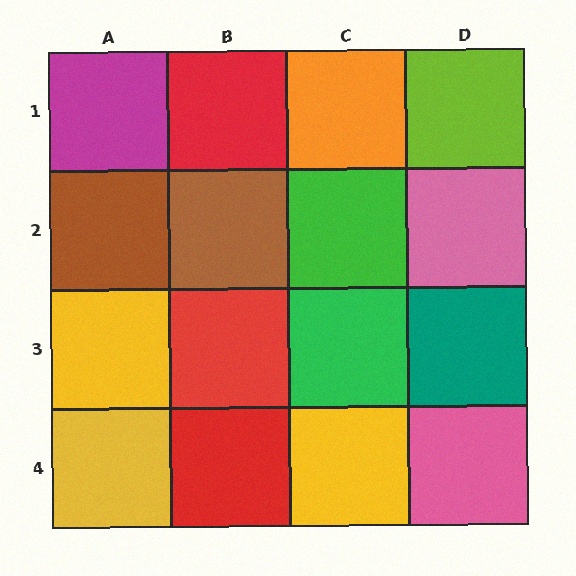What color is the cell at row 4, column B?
Red.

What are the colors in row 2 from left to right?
Brown, brown, green, pink.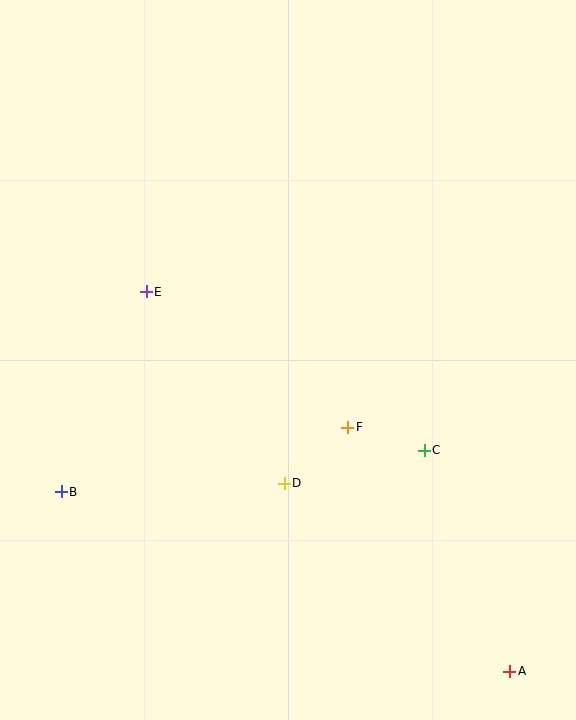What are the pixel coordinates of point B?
Point B is at (61, 492).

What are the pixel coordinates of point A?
Point A is at (510, 671).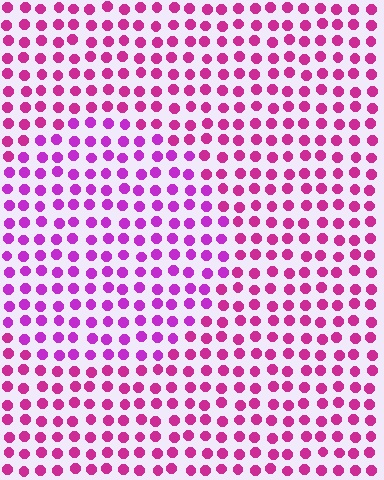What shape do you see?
I see a circle.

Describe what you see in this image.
The image is filled with small magenta elements in a uniform arrangement. A circle-shaped region is visible where the elements are tinted to a slightly different hue, forming a subtle color boundary.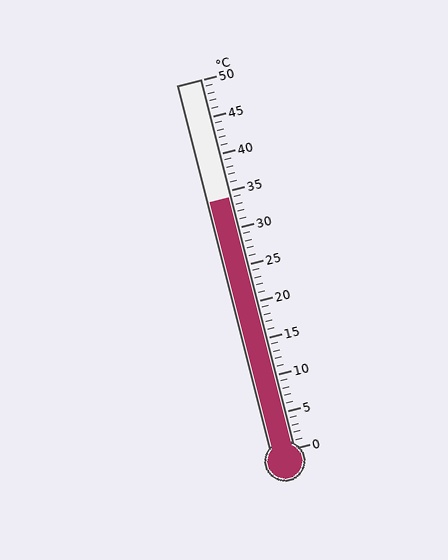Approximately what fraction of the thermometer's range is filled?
The thermometer is filled to approximately 70% of its range.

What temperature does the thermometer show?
The thermometer shows approximately 34°C.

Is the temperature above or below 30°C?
The temperature is above 30°C.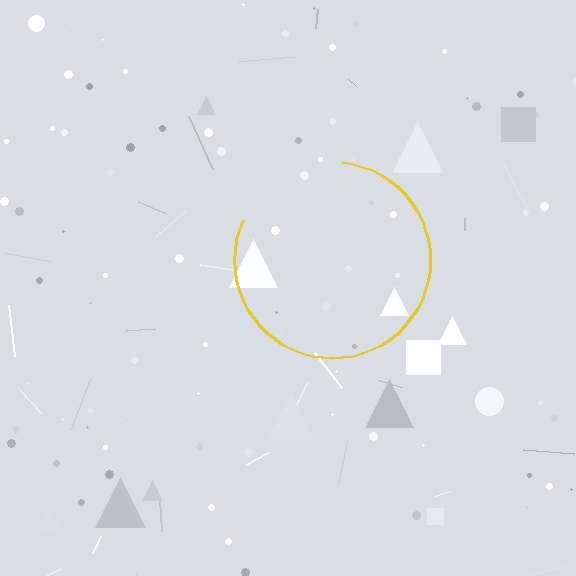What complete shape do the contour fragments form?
The contour fragments form a circle.